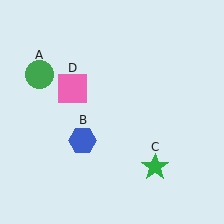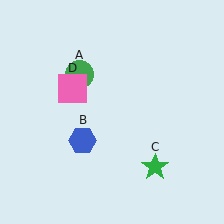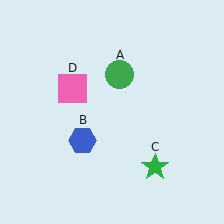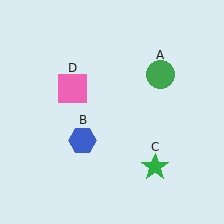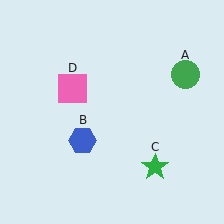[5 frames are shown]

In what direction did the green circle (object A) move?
The green circle (object A) moved right.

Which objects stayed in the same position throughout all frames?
Blue hexagon (object B) and green star (object C) and pink square (object D) remained stationary.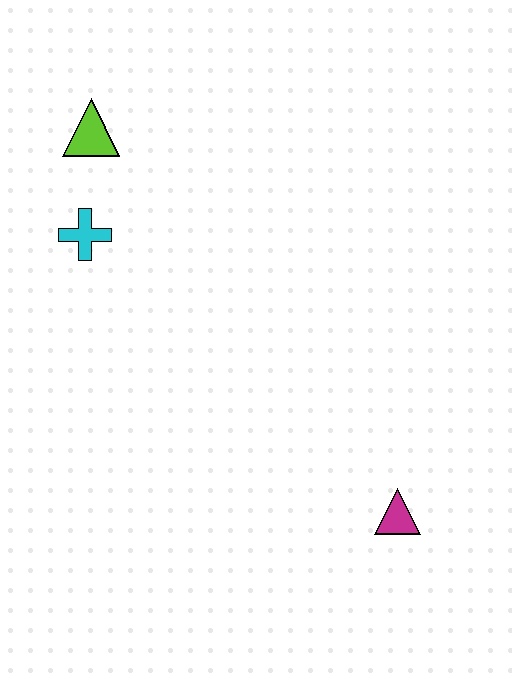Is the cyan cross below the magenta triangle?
No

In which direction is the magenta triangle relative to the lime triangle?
The magenta triangle is below the lime triangle.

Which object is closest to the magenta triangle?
The cyan cross is closest to the magenta triangle.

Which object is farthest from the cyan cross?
The magenta triangle is farthest from the cyan cross.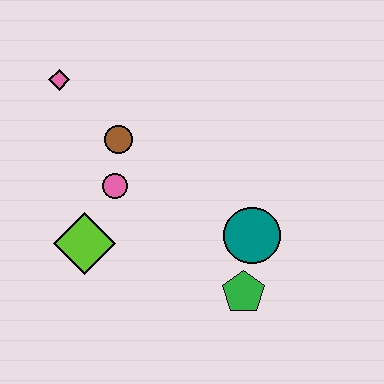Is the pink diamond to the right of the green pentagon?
No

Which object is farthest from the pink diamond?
The green pentagon is farthest from the pink diamond.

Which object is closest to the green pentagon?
The teal circle is closest to the green pentagon.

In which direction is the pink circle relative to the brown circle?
The pink circle is below the brown circle.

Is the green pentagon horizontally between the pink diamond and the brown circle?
No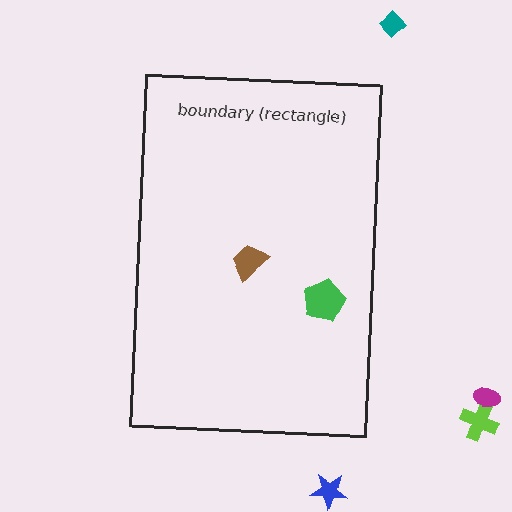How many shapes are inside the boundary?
2 inside, 4 outside.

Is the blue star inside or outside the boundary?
Outside.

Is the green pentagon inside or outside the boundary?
Inside.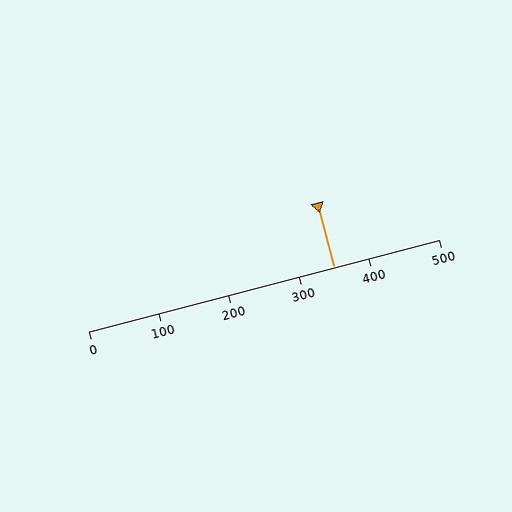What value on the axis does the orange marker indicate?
The marker indicates approximately 350.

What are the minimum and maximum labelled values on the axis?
The axis runs from 0 to 500.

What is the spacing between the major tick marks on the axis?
The major ticks are spaced 100 apart.